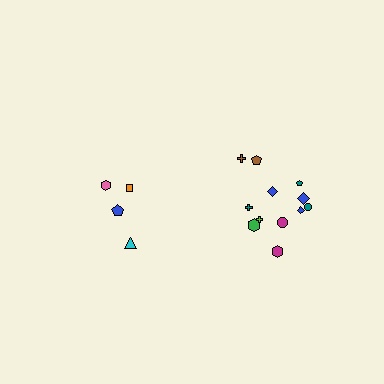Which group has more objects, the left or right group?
The right group.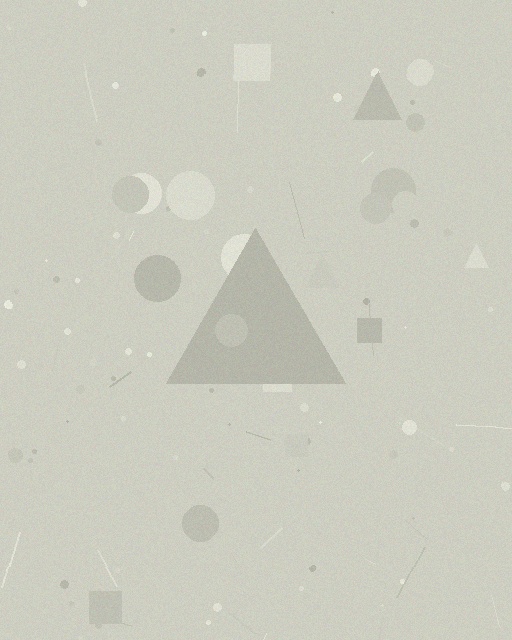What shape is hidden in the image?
A triangle is hidden in the image.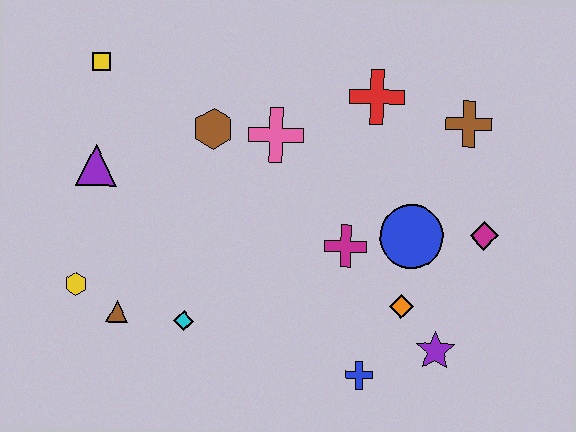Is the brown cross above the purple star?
Yes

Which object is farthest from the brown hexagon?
The purple star is farthest from the brown hexagon.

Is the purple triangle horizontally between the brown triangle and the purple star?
No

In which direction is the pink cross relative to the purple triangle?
The pink cross is to the right of the purple triangle.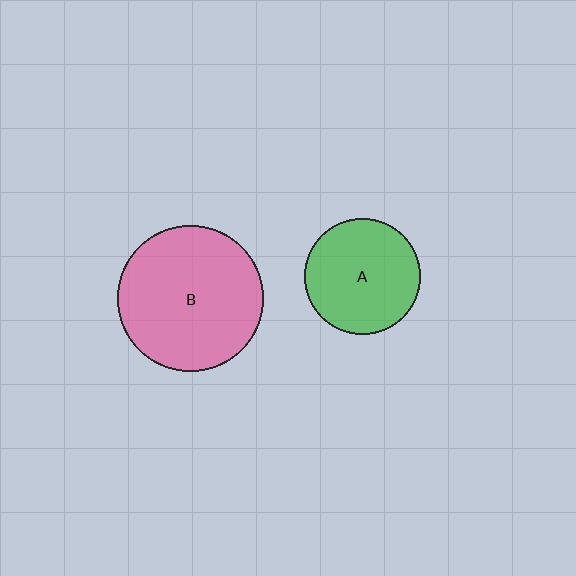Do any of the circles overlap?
No, none of the circles overlap.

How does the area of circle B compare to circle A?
Approximately 1.6 times.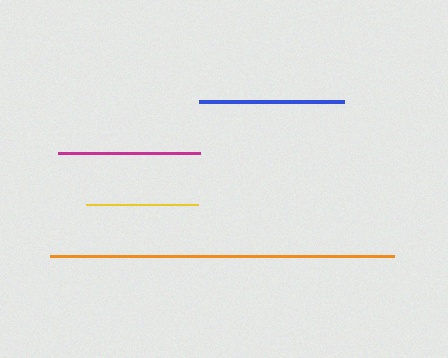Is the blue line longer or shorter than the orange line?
The orange line is longer than the blue line.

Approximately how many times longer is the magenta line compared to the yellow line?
The magenta line is approximately 1.3 times the length of the yellow line.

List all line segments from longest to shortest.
From longest to shortest: orange, blue, magenta, yellow.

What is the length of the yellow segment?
The yellow segment is approximately 112 pixels long.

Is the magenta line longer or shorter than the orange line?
The orange line is longer than the magenta line.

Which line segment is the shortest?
The yellow line is the shortest at approximately 112 pixels.